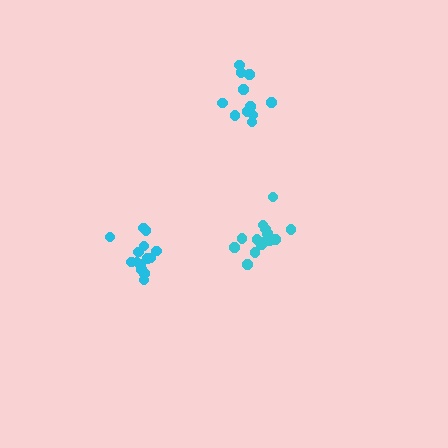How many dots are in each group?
Group 1: 14 dots, Group 2: 14 dots, Group 3: 11 dots (39 total).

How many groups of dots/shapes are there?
There are 3 groups.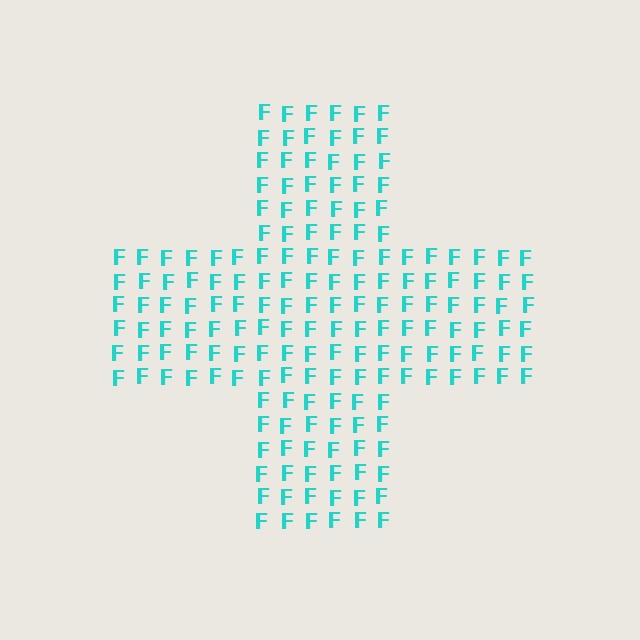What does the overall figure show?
The overall figure shows a cross.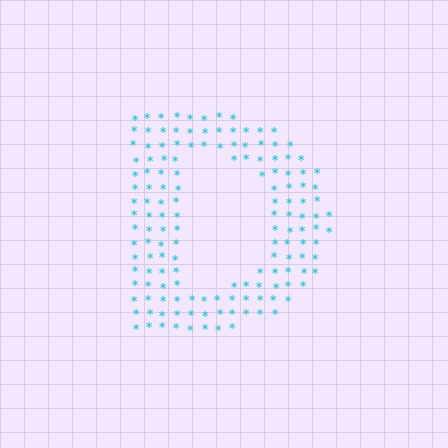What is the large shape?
The large shape is the letter D.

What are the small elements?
The small elements are asterisks.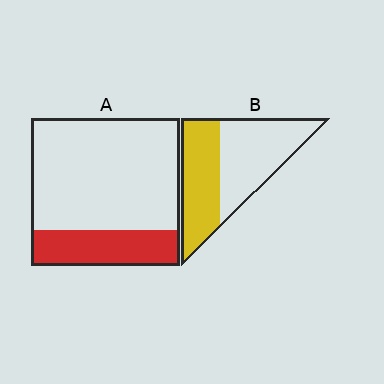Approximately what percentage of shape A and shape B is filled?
A is approximately 25% and B is approximately 45%.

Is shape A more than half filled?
No.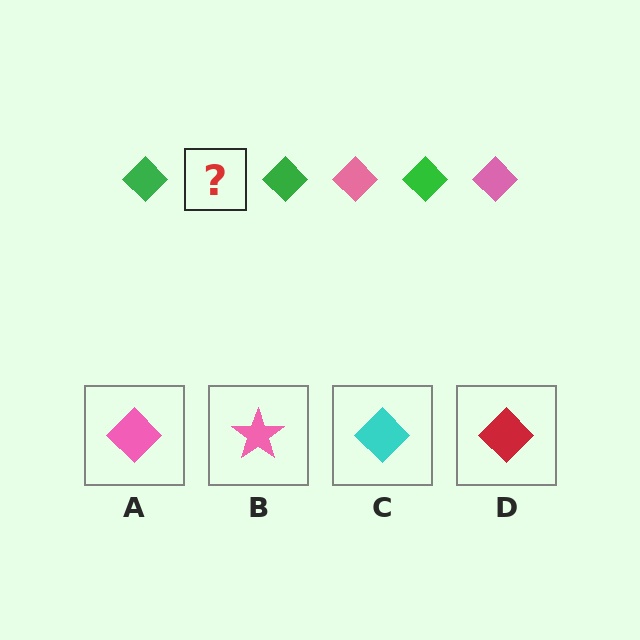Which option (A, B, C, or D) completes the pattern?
A.